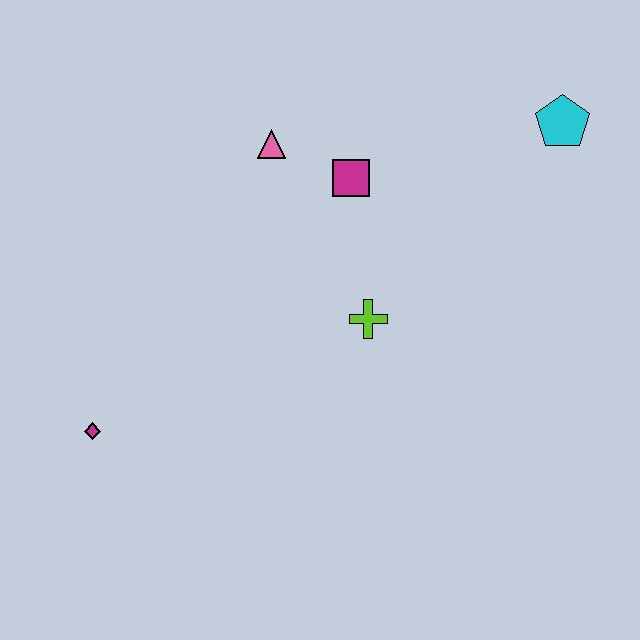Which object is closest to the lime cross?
The magenta square is closest to the lime cross.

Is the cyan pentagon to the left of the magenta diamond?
No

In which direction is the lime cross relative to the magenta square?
The lime cross is below the magenta square.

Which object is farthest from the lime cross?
The magenta diamond is farthest from the lime cross.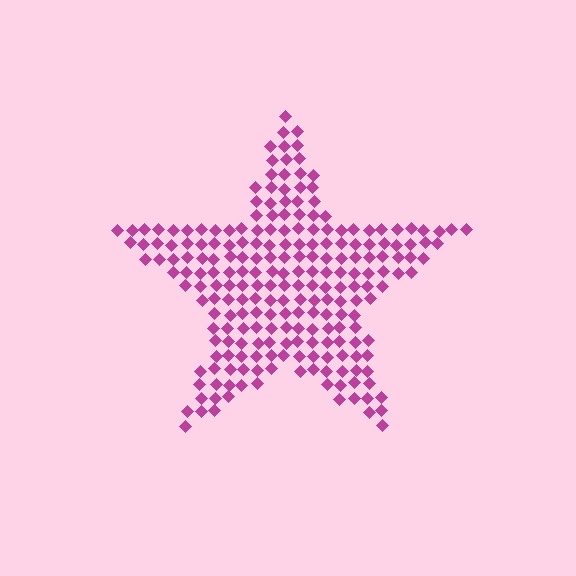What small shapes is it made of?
It is made of small diamonds.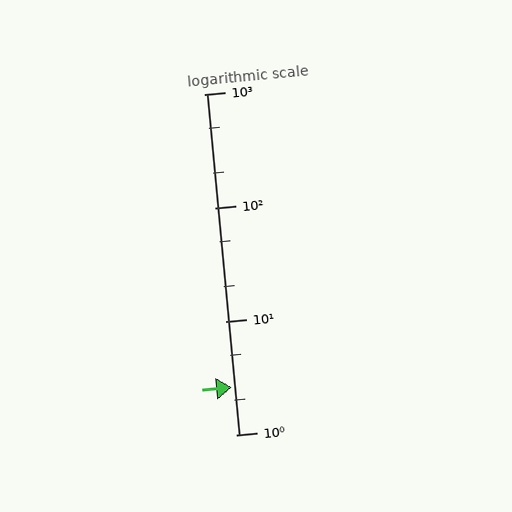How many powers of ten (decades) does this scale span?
The scale spans 3 decades, from 1 to 1000.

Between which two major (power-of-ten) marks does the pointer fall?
The pointer is between 1 and 10.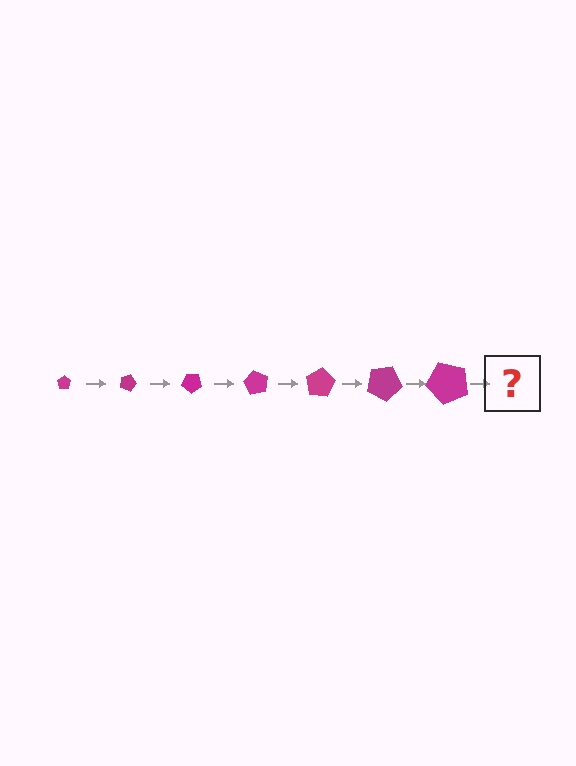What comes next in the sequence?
The next element should be a pentagon, larger than the previous one and rotated 140 degrees from the start.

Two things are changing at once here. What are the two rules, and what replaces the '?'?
The two rules are that the pentagon grows larger each step and it rotates 20 degrees each step. The '?' should be a pentagon, larger than the previous one and rotated 140 degrees from the start.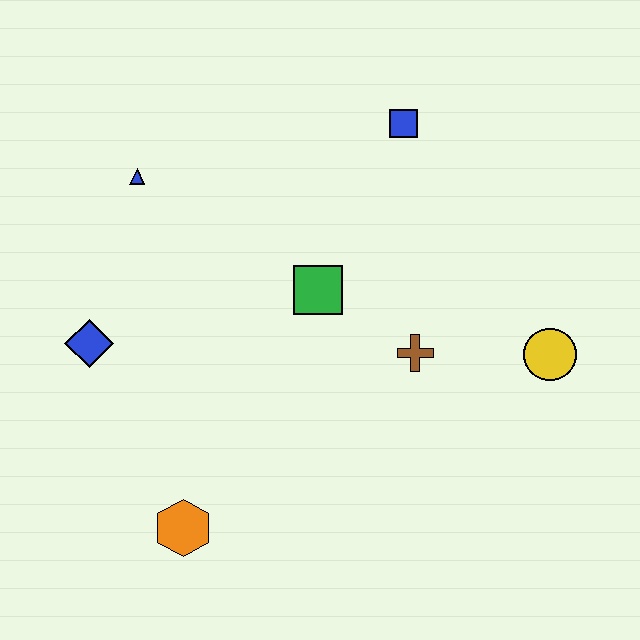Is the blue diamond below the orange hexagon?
No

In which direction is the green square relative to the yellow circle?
The green square is to the left of the yellow circle.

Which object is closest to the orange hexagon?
The blue diamond is closest to the orange hexagon.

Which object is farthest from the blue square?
The orange hexagon is farthest from the blue square.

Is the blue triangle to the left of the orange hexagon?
Yes